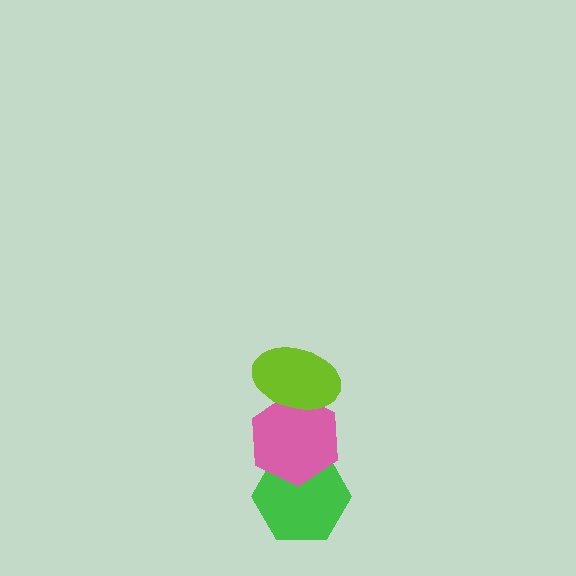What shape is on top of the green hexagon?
The pink hexagon is on top of the green hexagon.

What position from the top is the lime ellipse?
The lime ellipse is 1st from the top.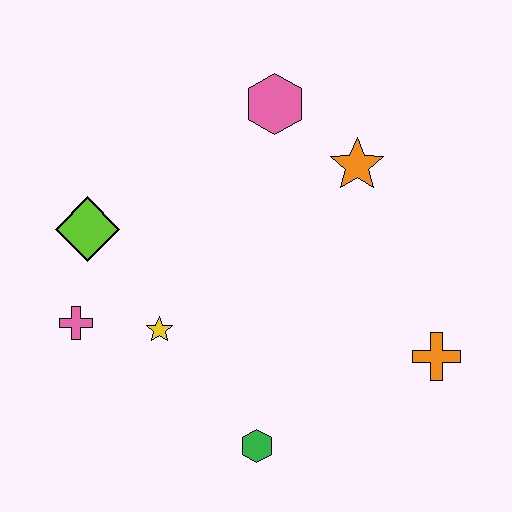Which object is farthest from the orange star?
The pink cross is farthest from the orange star.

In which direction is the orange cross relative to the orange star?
The orange cross is below the orange star.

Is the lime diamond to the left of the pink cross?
No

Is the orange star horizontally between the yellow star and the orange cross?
Yes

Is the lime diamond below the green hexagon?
No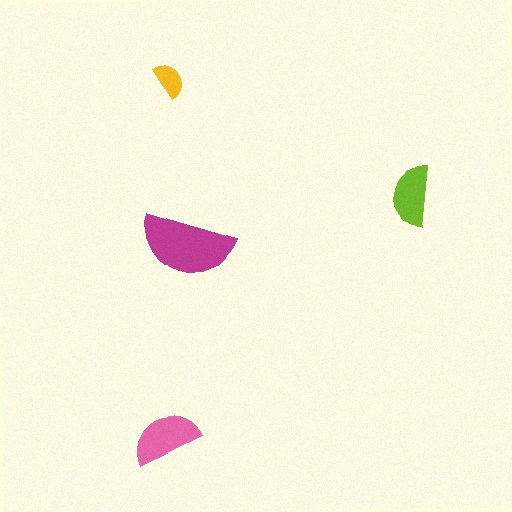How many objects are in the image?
There are 4 objects in the image.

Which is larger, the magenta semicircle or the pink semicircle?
The magenta one.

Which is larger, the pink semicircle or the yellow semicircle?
The pink one.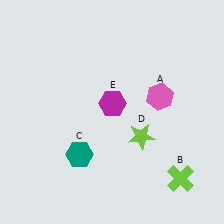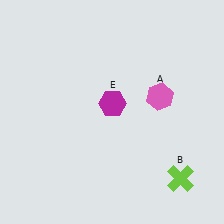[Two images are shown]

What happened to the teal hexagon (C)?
The teal hexagon (C) was removed in Image 2. It was in the bottom-left area of Image 1.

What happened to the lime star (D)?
The lime star (D) was removed in Image 2. It was in the bottom-right area of Image 1.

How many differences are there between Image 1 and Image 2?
There are 2 differences between the two images.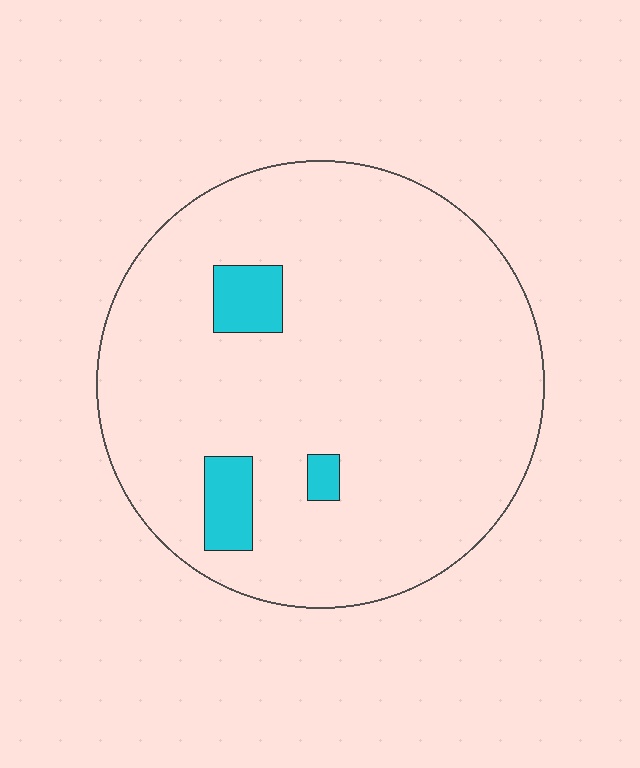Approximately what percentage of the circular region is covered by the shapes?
Approximately 5%.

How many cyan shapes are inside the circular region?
3.